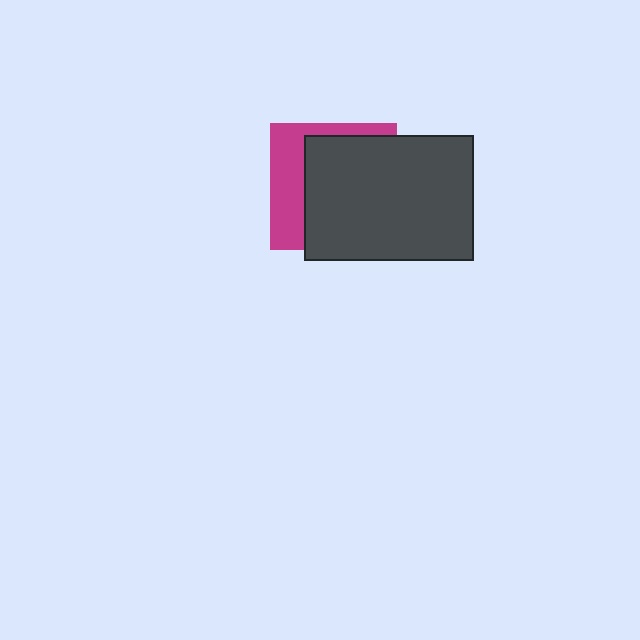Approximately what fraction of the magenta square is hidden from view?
Roughly 66% of the magenta square is hidden behind the dark gray rectangle.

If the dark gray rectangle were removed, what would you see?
You would see the complete magenta square.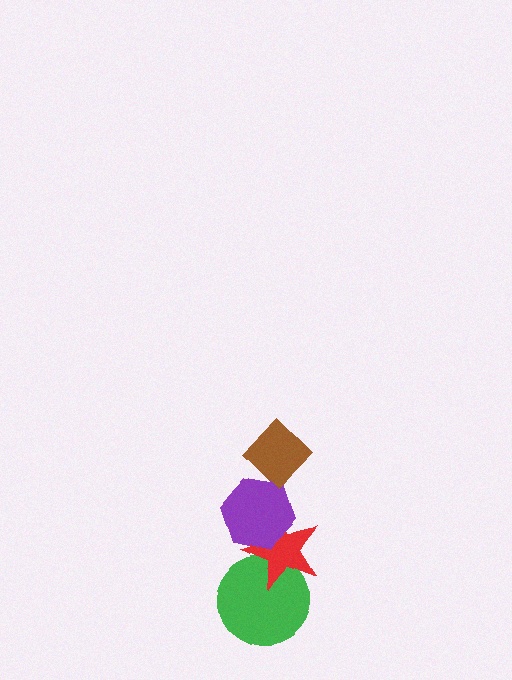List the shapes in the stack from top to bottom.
From top to bottom: the brown diamond, the purple hexagon, the red star, the green circle.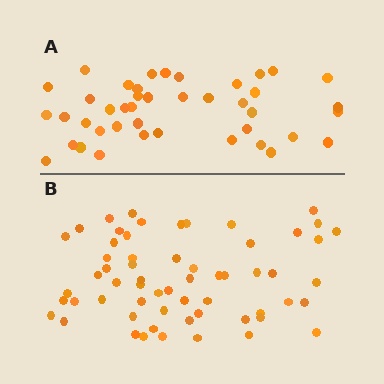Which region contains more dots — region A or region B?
Region B (the bottom region) has more dots.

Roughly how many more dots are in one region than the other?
Region B has approximately 20 more dots than region A.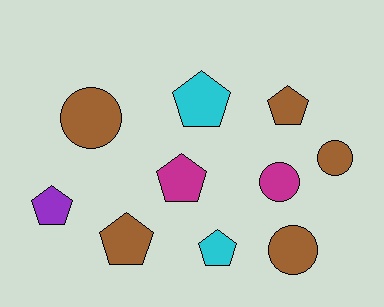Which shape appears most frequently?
Pentagon, with 6 objects.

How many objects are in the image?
There are 10 objects.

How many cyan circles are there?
There are no cyan circles.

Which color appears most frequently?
Brown, with 5 objects.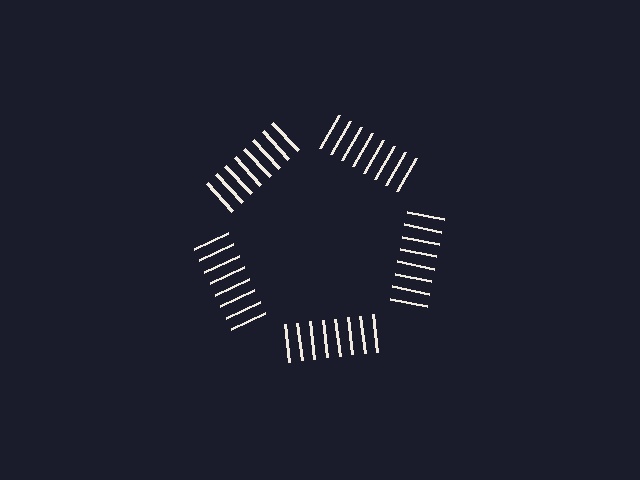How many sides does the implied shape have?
5 sides — the line-ends trace a pentagon.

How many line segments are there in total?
40 — 8 along each of the 5 edges.